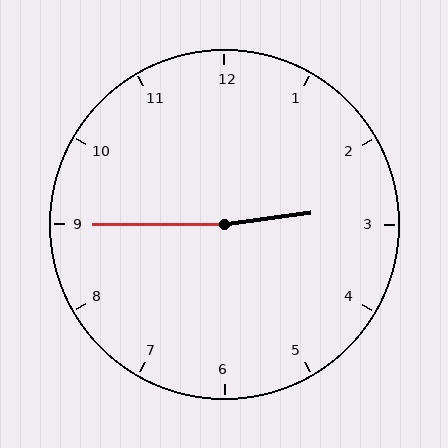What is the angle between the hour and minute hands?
Approximately 172 degrees.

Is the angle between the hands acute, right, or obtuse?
It is obtuse.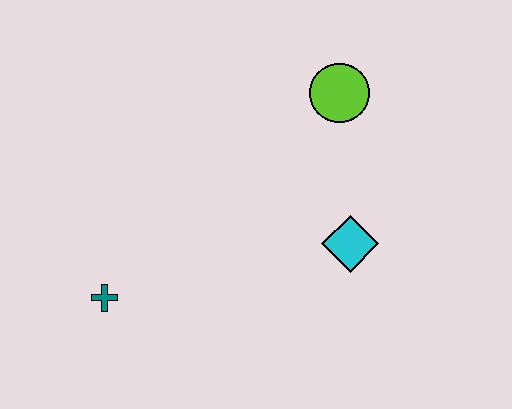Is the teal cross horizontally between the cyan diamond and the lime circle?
No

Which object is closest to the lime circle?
The cyan diamond is closest to the lime circle.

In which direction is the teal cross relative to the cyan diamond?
The teal cross is to the left of the cyan diamond.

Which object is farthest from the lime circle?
The teal cross is farthest from the lime circle.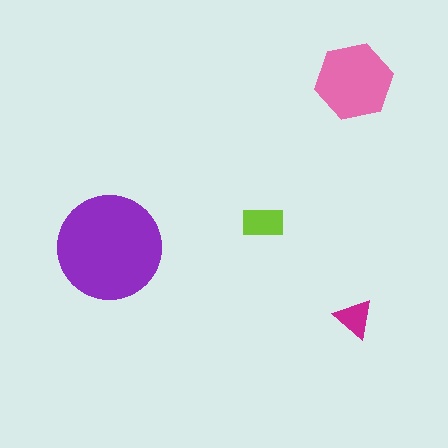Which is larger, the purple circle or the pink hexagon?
The purple circle.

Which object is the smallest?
The magenta triangle.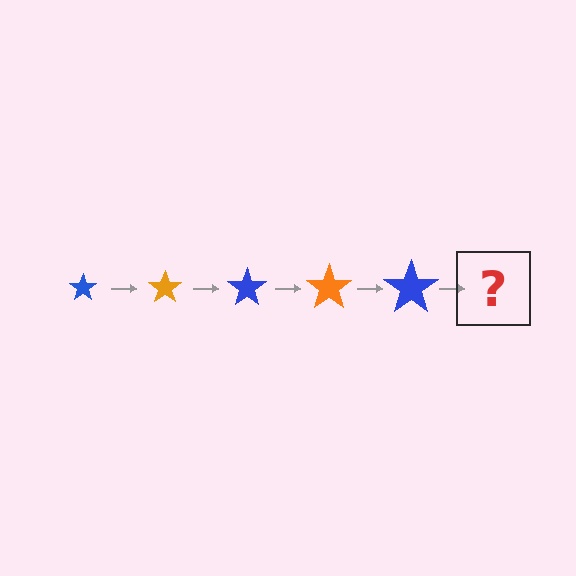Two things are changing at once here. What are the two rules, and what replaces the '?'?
The two rules are that the star grows larger each step and the color cycles through blue and orange. The '?' should be an orange star, larger than the previous one.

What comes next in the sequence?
The next element should be an orange star, larger than the previous one.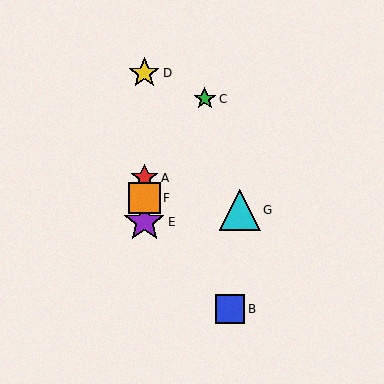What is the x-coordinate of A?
Object A is at x≈144.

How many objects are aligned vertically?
4 objects (A, D, E, F) are aligned vertically.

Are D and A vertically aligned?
Yes, both are at x≈144.